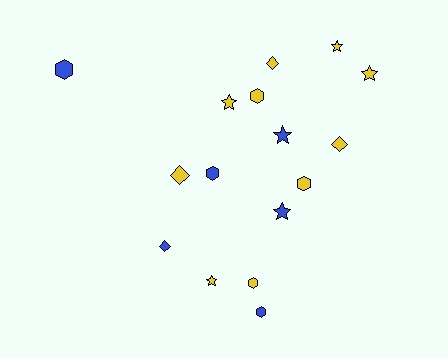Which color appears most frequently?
Yellow, with 10 objects.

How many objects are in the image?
There are 16 objects.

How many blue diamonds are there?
There is 1 blue diamond.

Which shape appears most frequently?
Hexagon, with 6 objects.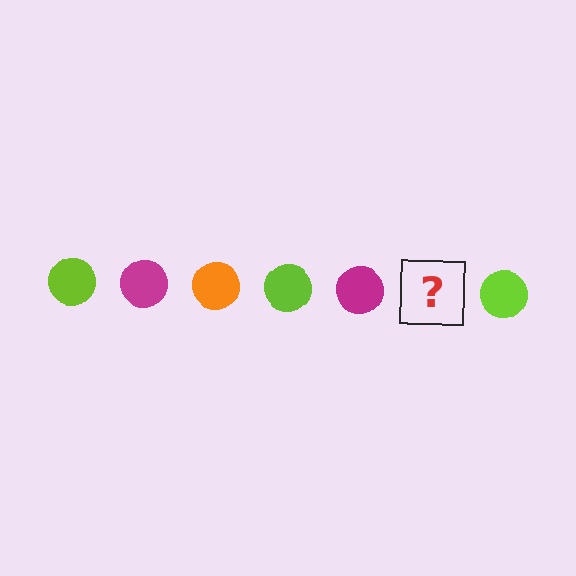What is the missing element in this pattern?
The missing element is an orange circle.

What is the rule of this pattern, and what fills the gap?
The rule is that the pattern cycles through lime, magenta, orange circles. The gap should be filled with an orange circle.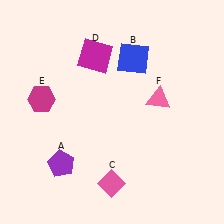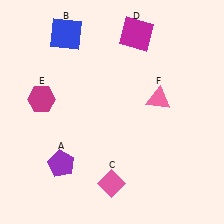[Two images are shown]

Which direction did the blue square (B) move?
The blue square (B) moved left.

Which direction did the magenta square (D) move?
The magenta square (D) moved right.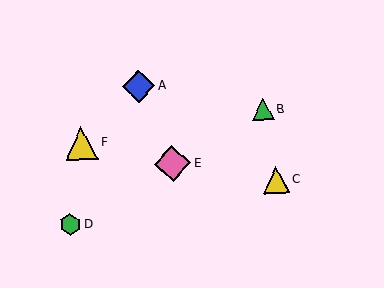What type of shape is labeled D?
Shape D is a green hexagon.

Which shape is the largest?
The pink diamond (labeled E) is the largest.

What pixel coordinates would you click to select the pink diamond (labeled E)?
Click at (172, 163) to select the pink diamond E.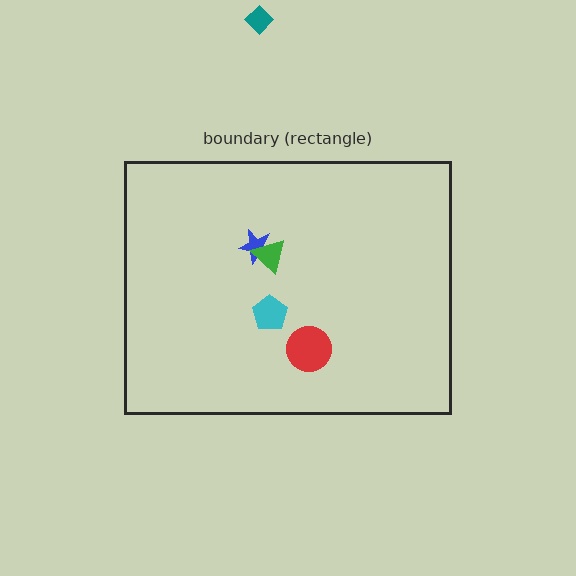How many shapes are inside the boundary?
4 inside, 1 outside.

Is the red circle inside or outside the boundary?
Inside.